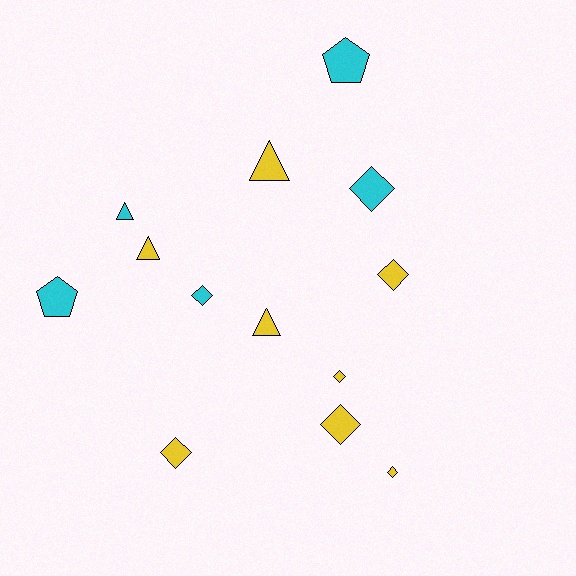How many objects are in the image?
There are 13 objects.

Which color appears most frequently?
Yellow, with 8 objects.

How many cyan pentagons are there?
There are 2 cyan pentagons.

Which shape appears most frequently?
Diamond, with 7 objects.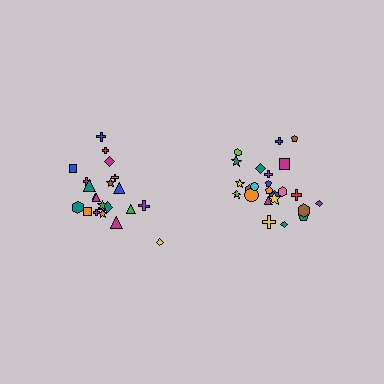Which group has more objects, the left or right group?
The right group.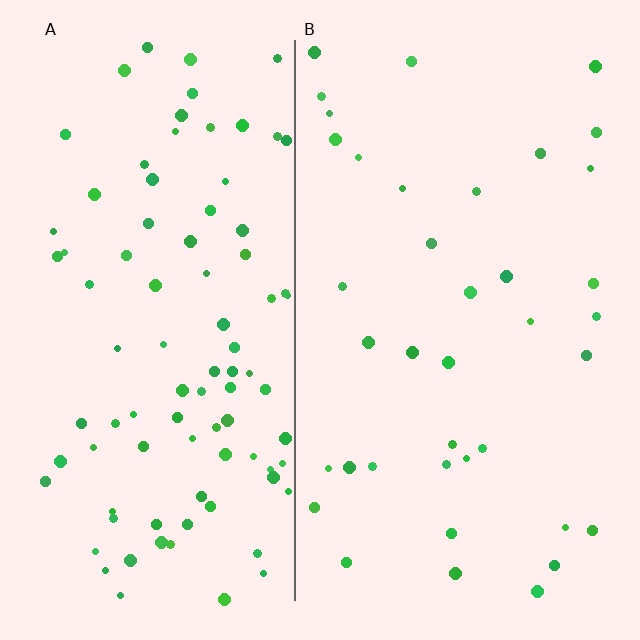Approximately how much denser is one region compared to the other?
Approximately 2.4× — region A over region B.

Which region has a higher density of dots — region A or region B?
A (the left).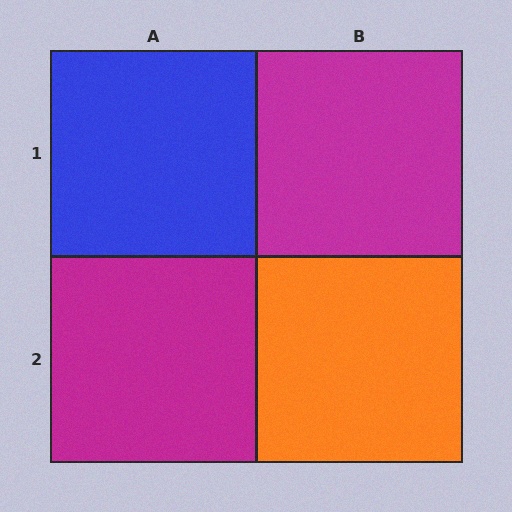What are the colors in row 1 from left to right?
Blue, magenta.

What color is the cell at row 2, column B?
Orange.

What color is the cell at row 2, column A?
Magenta.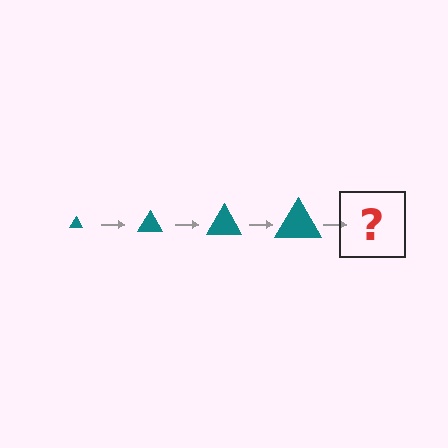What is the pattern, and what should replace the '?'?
The pattern is that the triangle gets progressively larger each step. The '?' should be a teal triangle, larger than the previous one.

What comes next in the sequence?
The next element should be a teal triangle, larger than the previous one.